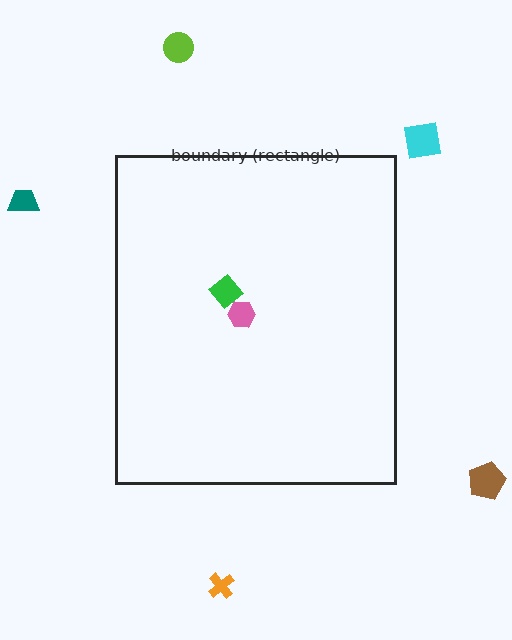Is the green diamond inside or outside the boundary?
Inside.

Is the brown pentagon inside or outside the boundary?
Outside.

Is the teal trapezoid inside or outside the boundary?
Outside.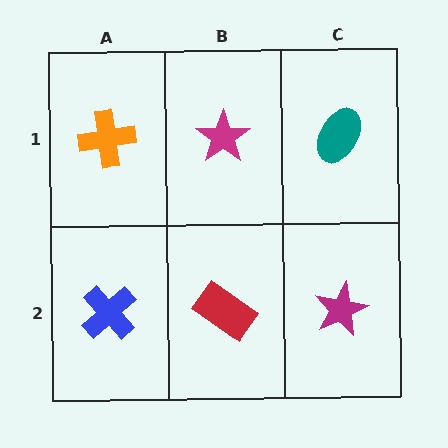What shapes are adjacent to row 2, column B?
A magenta star (row 1, column B), a blue cross (row 2, column A), a magenta star (row 2, column C).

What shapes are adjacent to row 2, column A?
An orange cross (row 1, column A), a red rectangle (row 2, column B).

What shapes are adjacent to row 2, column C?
A teal ellipse (row 1, column C), a red rectangle (row 2, column B).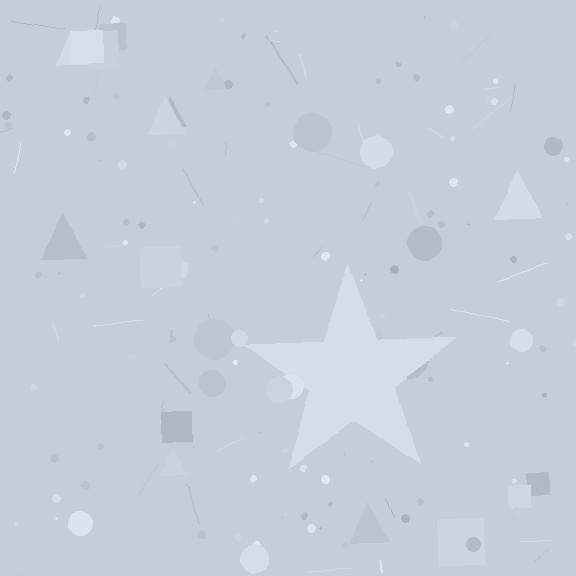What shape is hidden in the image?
A star is hidden in the image.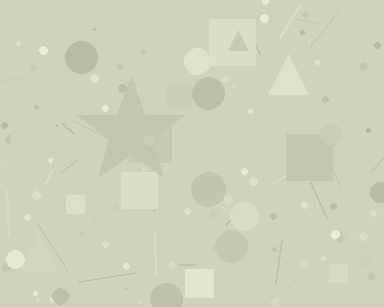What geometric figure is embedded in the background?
A star is embedded in the background.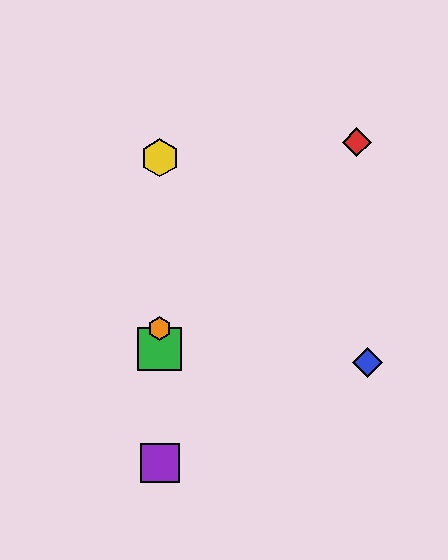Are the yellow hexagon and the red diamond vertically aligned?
No, the yellow hexagon is at x≈160 and the red diamond is at x≈357.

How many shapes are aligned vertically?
4 shapes (the green square, the yellow hexagon, the purple square, the orange hexagon) are aligned vertically.